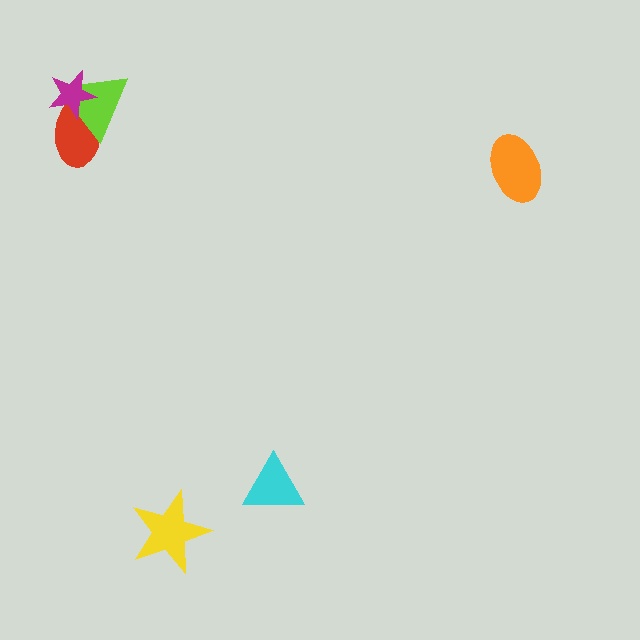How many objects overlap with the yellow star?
0 objects overlap with the yellow star.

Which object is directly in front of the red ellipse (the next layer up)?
The lime triangle is directly in front of the red ellipse.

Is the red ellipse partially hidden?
Yes, it is partially covered by another shape.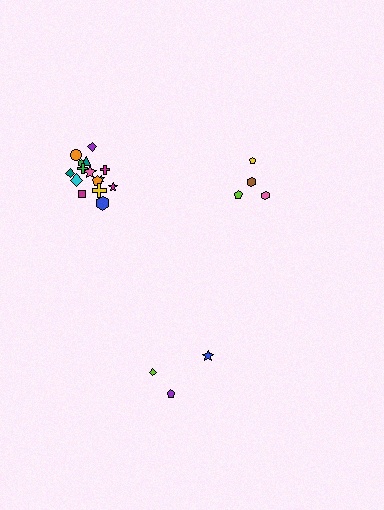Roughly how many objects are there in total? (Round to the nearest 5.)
Roughly 20 objects in total.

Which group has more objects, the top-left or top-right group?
The top-left group.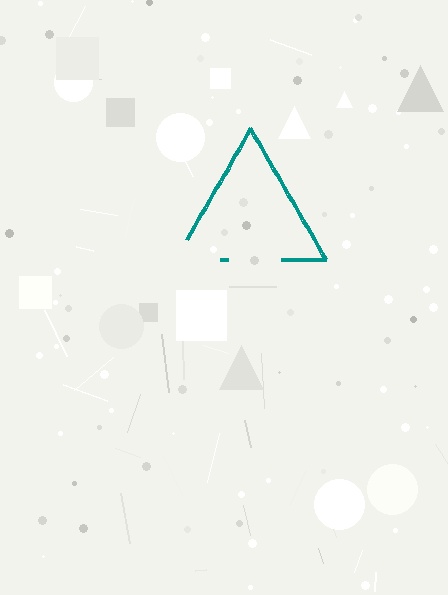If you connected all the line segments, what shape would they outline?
They would outline a triangle.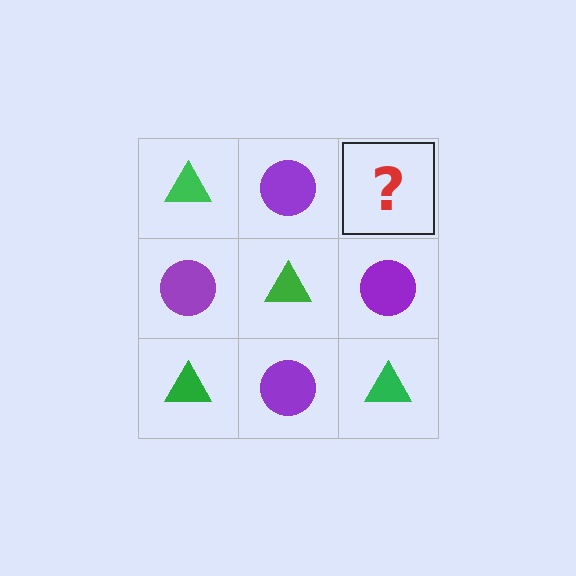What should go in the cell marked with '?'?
The missing cell should contain a green triangle.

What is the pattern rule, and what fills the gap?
The rule is that it alternates green triangle and purple circle in a checkerboard pattern. The gap should be filled with a green triangle.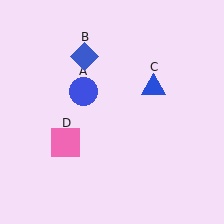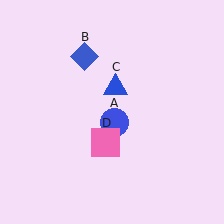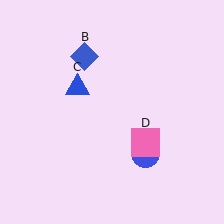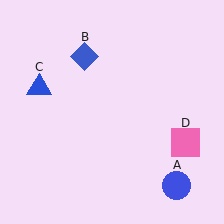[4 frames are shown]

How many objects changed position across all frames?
3 objects changed position: blue circle (object A), blue triangle (object C), pink square (object D).